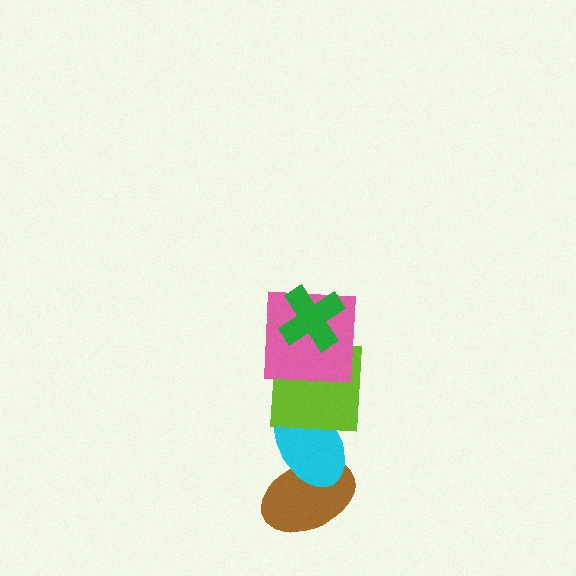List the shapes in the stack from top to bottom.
From top to bottom: the green cross, the pink square, the lime square, the cyan ellipse, the brown ellipse.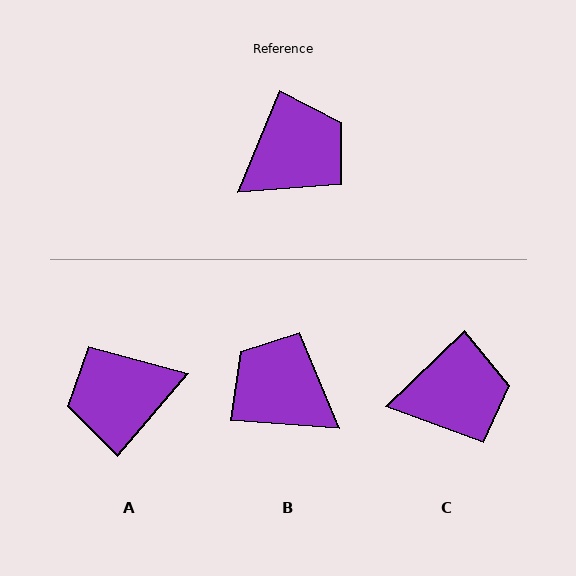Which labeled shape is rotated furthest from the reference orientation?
A, about 161 degrees away.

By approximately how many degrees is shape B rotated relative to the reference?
Approximately 108 degrees counter-clockwise.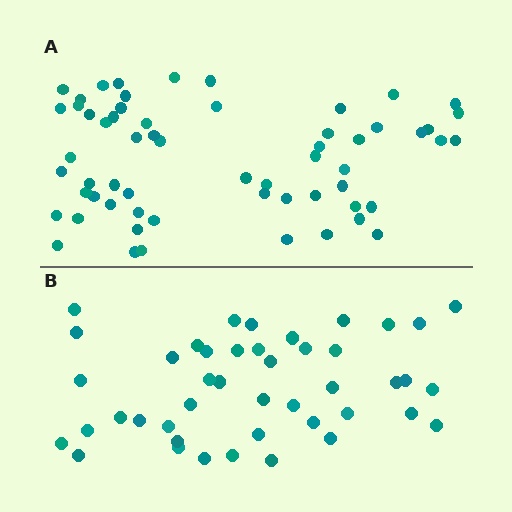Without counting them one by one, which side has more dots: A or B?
Region A (the top region) has more dots.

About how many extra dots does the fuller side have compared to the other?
Region A has approximately 15 more dots than region B.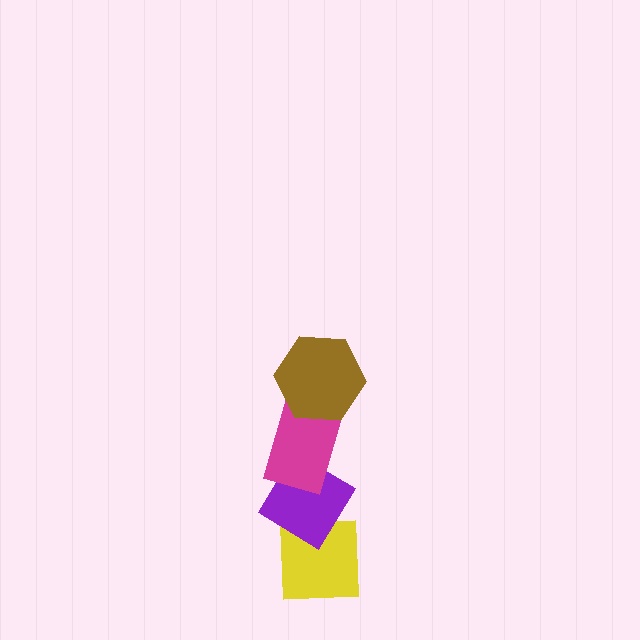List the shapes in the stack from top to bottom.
From top to bottom: the brown hexagon, the magenta rectangle, the purple diamond, the yellow square.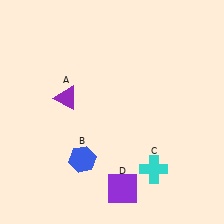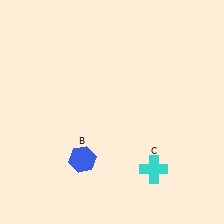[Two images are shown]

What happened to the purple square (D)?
The purple square (D) was removed in Image 2. It was in the bottom-right area of Image 1.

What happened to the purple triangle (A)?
The purple triangle (A) was removed in Image 2. It was in the top-left area of Image 1.